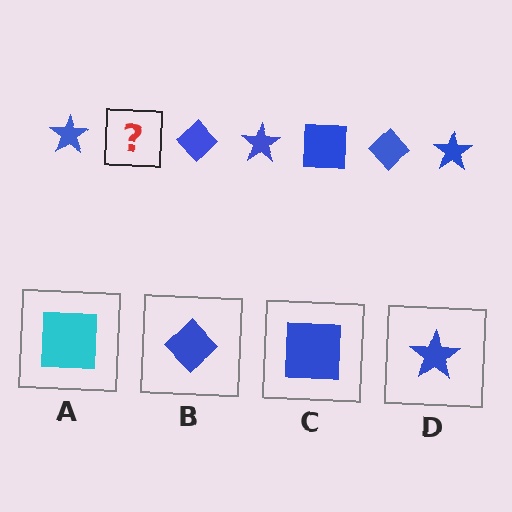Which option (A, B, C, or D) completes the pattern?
C.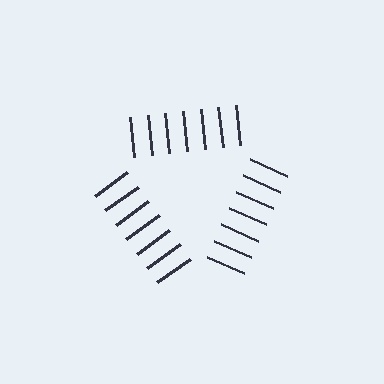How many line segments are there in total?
21 — 7 along each of the 3 edges.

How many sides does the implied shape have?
3 sides — the line-ends trace a triangle.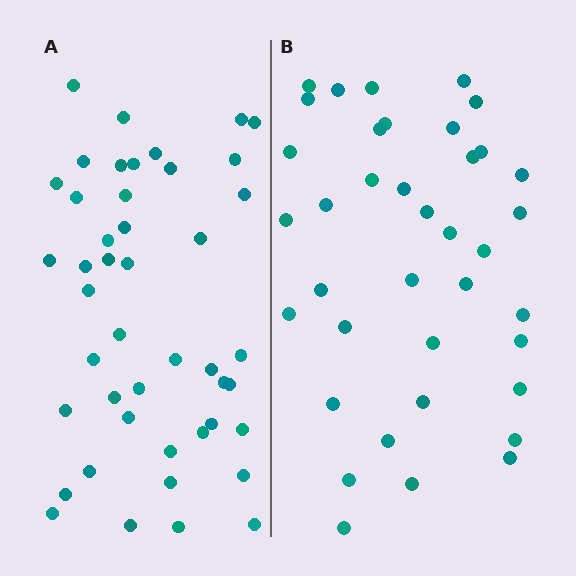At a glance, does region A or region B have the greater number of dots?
Region A (the left region) has more dots.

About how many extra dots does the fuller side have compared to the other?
Region A has roughly 8 or so more dots than region B.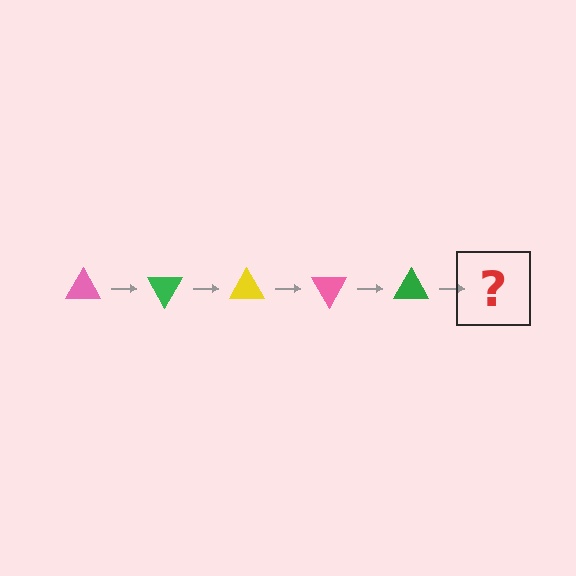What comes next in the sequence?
The next element should be a yellow triangle, rotated 300 degrees from the start.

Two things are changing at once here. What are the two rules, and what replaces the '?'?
The two rules are that it rotates 60 degrees each step and the color cycles through pink, green, and yellow. The '?' should be a yellow triangle, rotated 300 degrees from the start.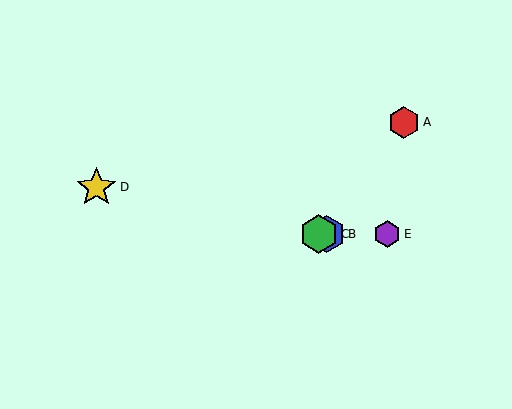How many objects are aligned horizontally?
3 objects (B, C, E) are aligned horizontally.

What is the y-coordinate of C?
Object C is at y≈234.